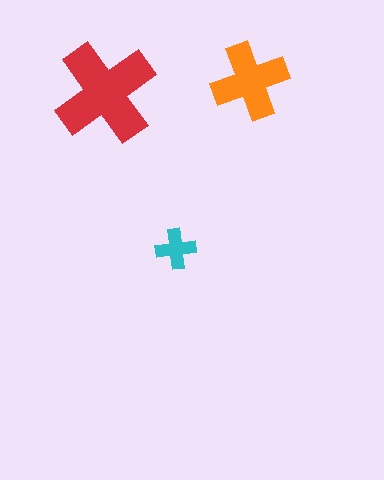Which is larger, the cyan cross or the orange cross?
The orange one.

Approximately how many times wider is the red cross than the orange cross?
About 1.5 times wider.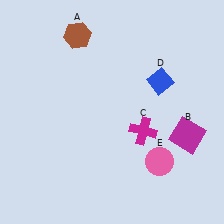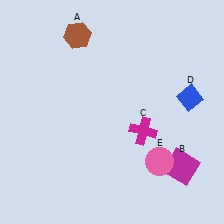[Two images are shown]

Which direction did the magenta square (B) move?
The magenta square (B) moved down.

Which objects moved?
The objects that moved are: the magenta square (B), the blue diamond (D).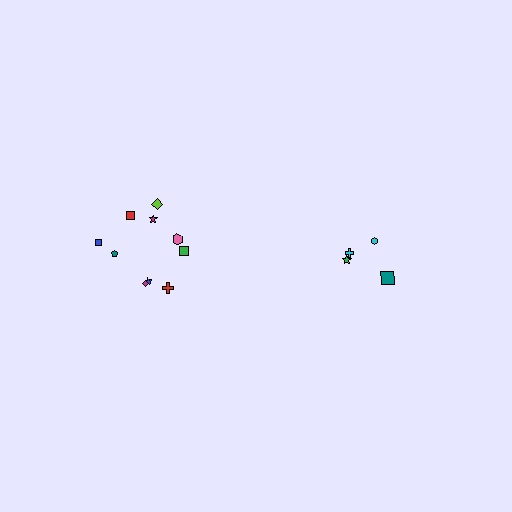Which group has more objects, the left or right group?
The left group.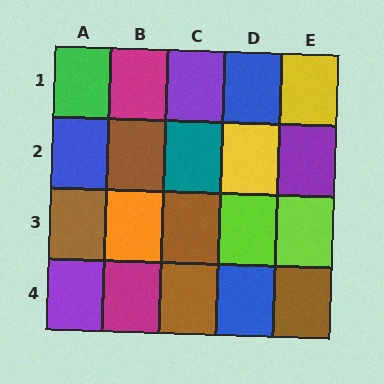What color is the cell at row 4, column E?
Brown.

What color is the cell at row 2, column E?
Purple.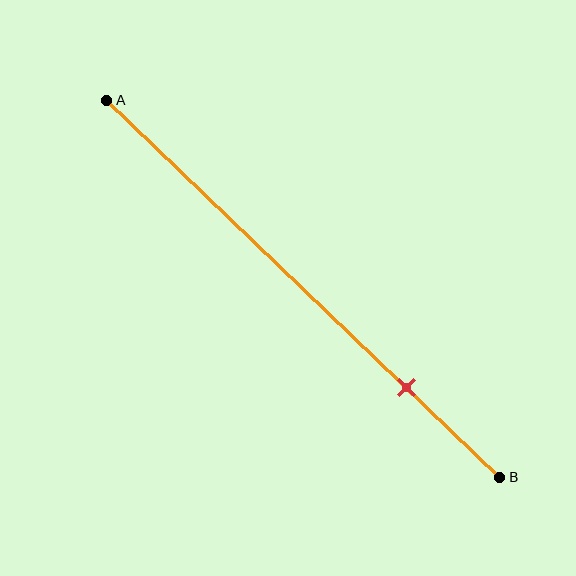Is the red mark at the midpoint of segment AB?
No, the mark is at about 75% from A, not at the 50% midpoint.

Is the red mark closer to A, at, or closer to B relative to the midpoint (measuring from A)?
The red mark is closer to point B than the midpoint of segment AB.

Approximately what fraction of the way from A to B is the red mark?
The red mark is approximately 75% of the way from A to B.